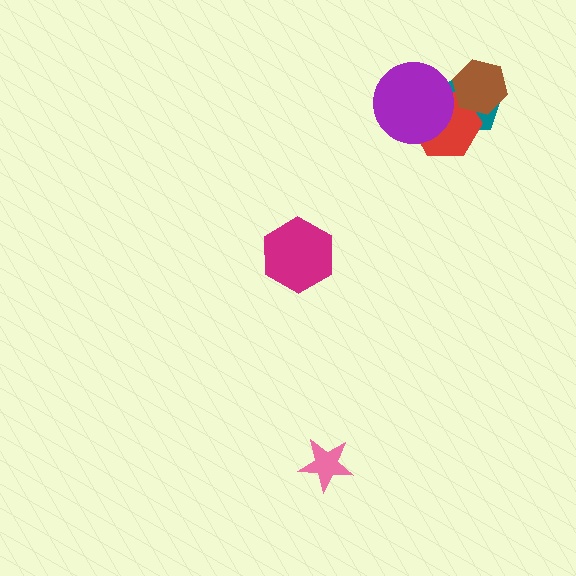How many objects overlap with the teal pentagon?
3 objects overlap with the teal pentagon.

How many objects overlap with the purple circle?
2 objects overlap with the purple circle.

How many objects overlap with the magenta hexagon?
0 objects overlap with the magenta hexagon.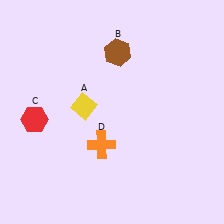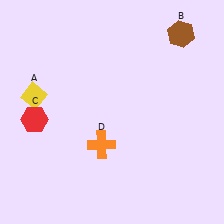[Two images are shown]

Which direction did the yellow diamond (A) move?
The yellow diamond (A) moved left.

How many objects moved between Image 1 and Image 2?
2 objects moved between the two images.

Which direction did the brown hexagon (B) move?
The brown hexagon (B) moved right.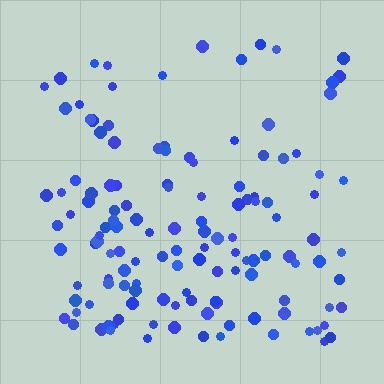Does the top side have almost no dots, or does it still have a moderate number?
Still a moderate number, just noticeably fewer than the bottom.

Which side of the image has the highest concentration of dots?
The bottom.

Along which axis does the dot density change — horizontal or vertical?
Vertical.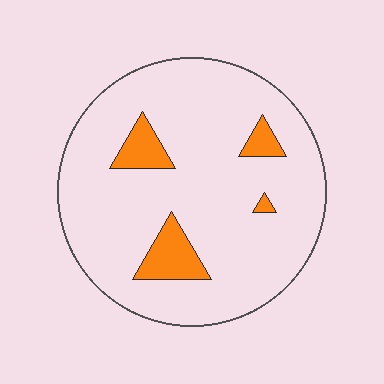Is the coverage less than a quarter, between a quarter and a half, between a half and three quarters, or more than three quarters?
Less than a quarter.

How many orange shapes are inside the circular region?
4.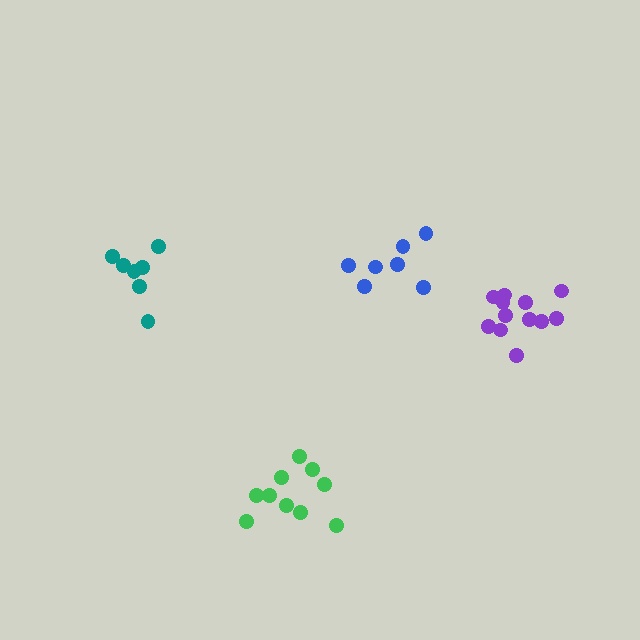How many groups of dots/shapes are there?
There are 4 groups.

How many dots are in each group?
Group 1: 12 dots, Group 2: 10 dots, Group 3: 7 dots, Group 4: 7 dots (36 total).